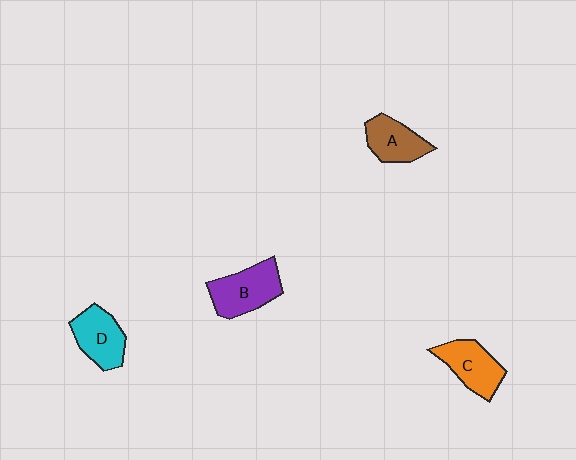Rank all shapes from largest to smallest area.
From largest to smallest: B (purple), C (orange), D (cyan), A (brown).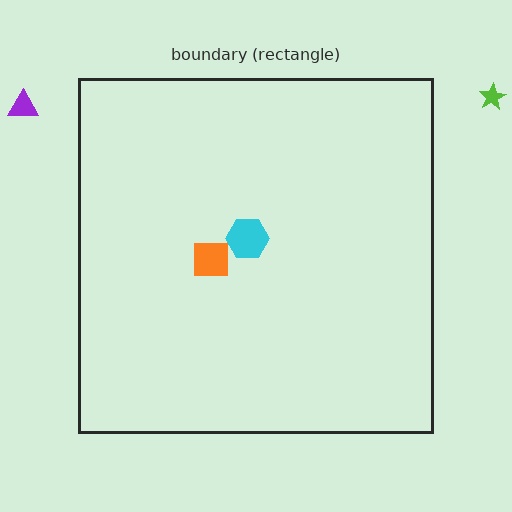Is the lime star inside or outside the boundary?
Outside.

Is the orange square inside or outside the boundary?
Inside.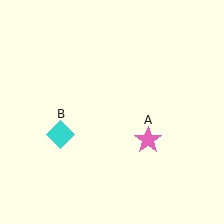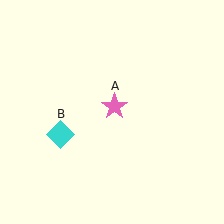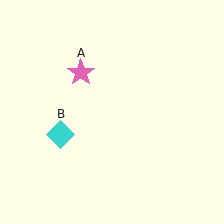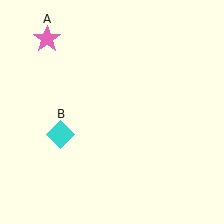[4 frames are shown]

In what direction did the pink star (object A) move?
The pink star (object A) moved up and to the left.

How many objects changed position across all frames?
1 object changed position: pink star (object A).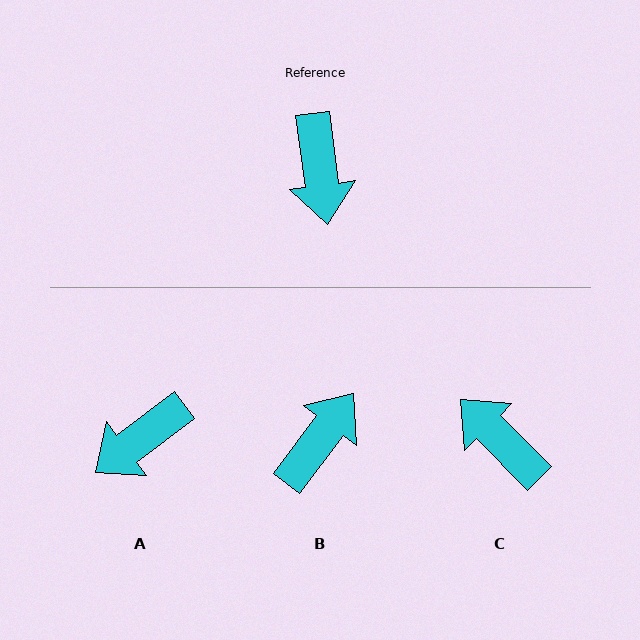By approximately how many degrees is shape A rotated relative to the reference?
Approximately 61 degrees clockwise.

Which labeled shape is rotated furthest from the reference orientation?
C, about 143 degrees away.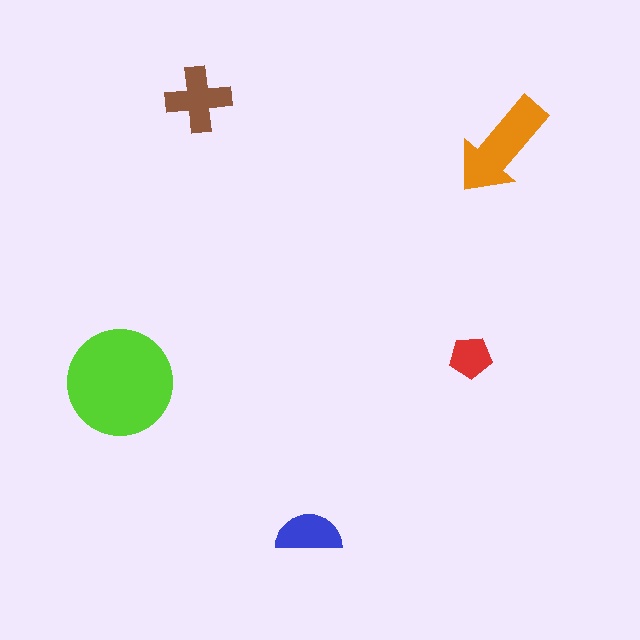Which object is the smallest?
The red pentagon.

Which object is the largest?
The lime circle.